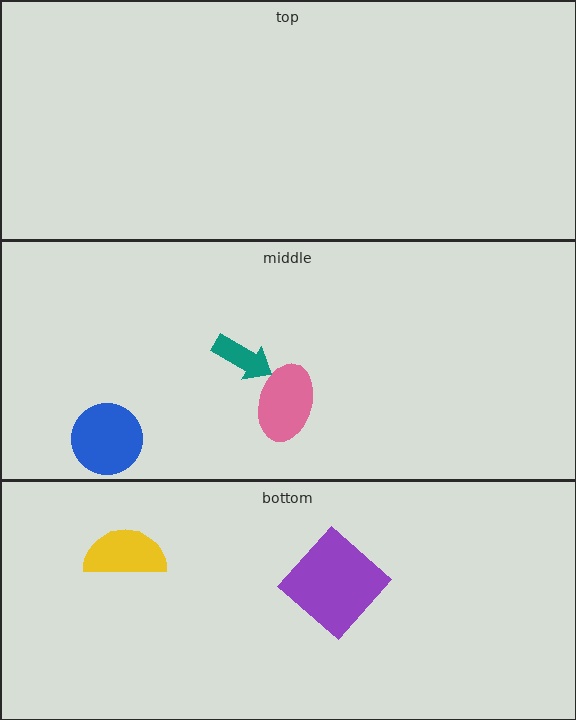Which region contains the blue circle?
The middle region.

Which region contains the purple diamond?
The bottom region.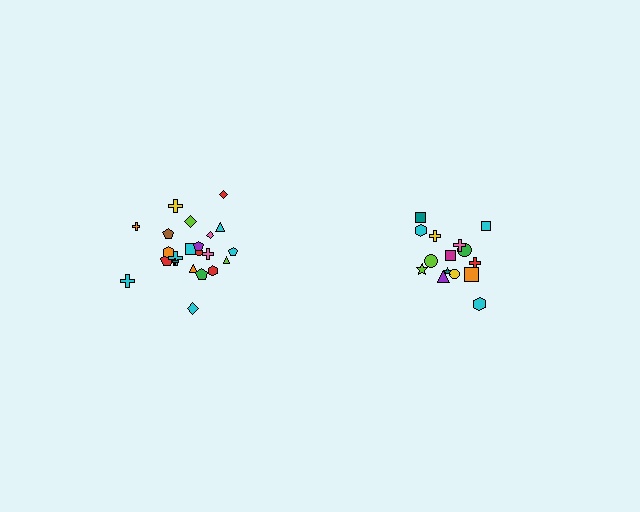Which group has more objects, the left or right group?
The left group.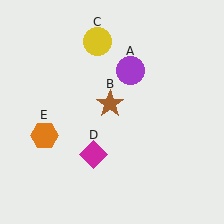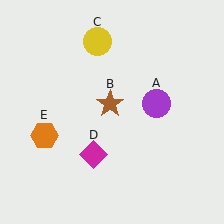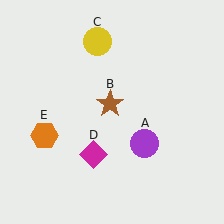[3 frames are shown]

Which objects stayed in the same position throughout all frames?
Brown star (object B) and yellow circle (object C) and magenta diamond (object D) and orange hexagon (object E) remained stationary.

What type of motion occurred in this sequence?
The purple circle (object A) rotated clockwise around the center of the scene.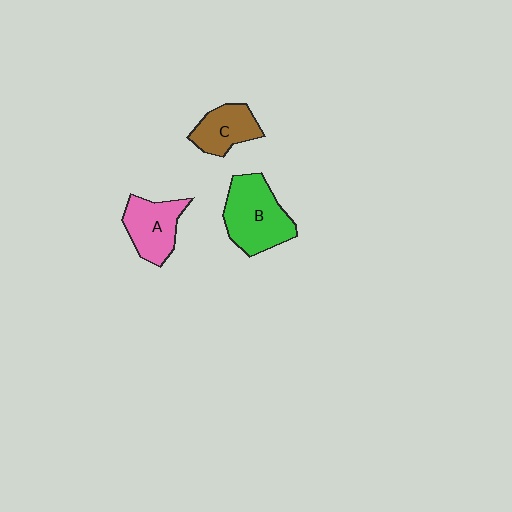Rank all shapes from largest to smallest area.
From largest to smallest: B (green), A (pink), C (brown).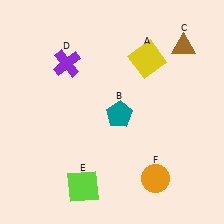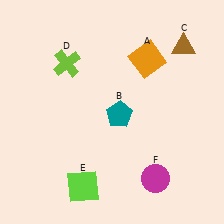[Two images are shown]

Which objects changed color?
A changed from yellow to orange. D changed from purple to lime. F changed from orange to magenta.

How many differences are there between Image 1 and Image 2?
There are 3 differences between the two images.